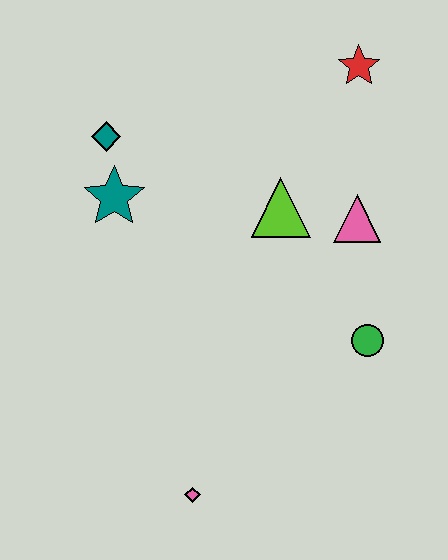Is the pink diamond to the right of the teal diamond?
Yes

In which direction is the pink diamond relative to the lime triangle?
The pink diamond is below the lime triangle.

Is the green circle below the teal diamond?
Yes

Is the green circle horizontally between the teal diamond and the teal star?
No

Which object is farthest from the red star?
The pink diamond is farthest from the red star.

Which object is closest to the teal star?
The teal diamond is closest to the teal star.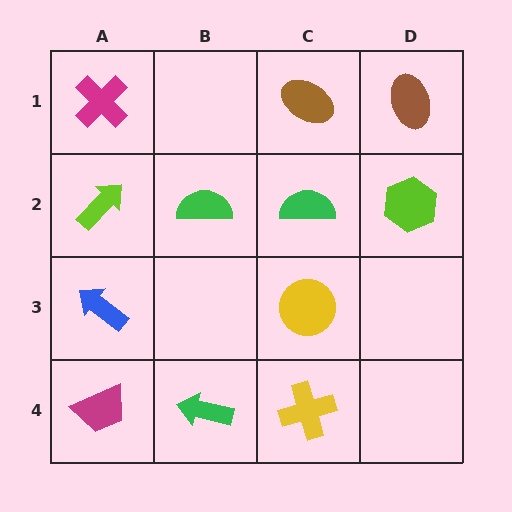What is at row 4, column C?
A yellow cross.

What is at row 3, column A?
A blue arrow.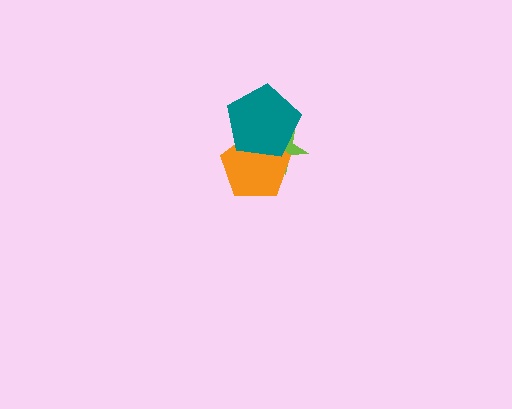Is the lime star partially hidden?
Yes, it is partially covered by another shape.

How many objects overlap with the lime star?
2 objects overlap with the lime star.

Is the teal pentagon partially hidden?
No, no other shape covers it.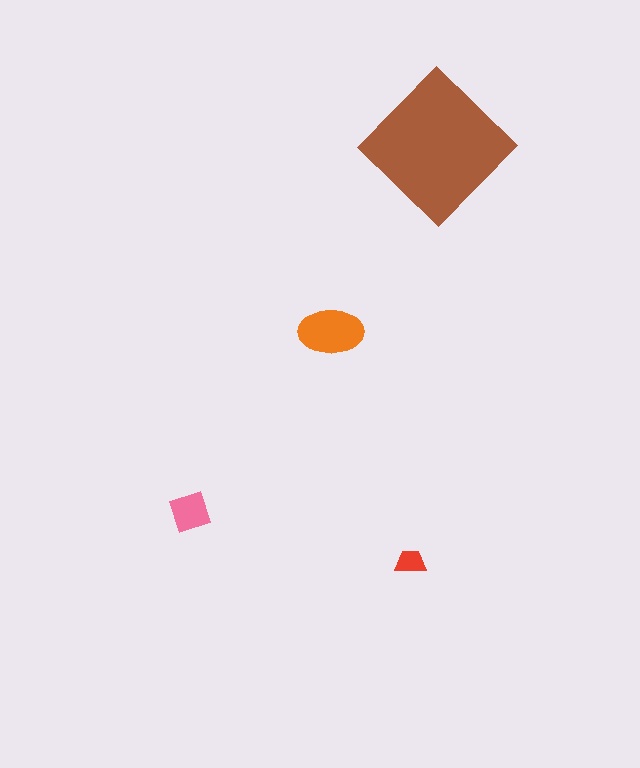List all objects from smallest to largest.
The red trapezoid, the pink diamond, the orange ellipse, the brown diamond.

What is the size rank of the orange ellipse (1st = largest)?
2nd.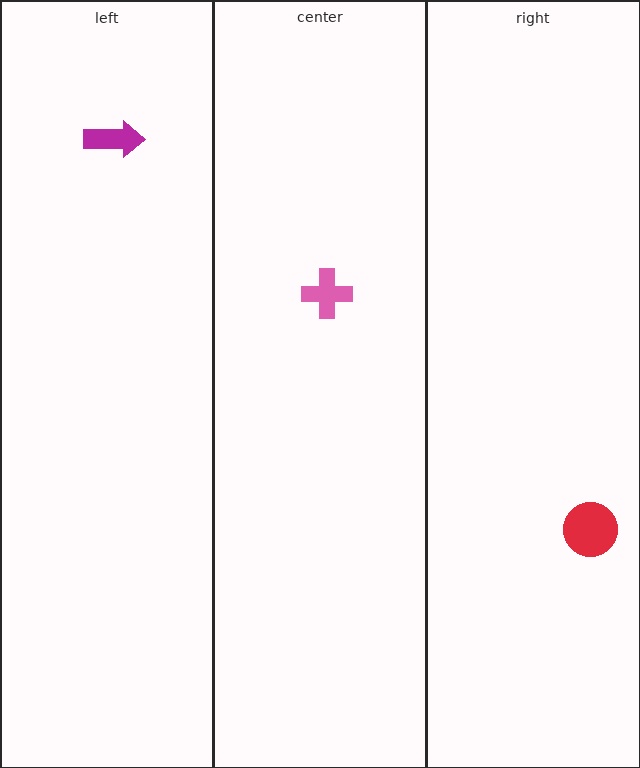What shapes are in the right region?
The red circle.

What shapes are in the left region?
The magenta arrow.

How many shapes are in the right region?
1.